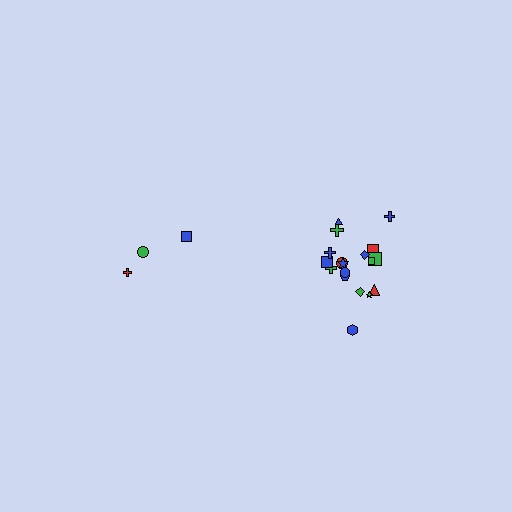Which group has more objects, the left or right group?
The right group.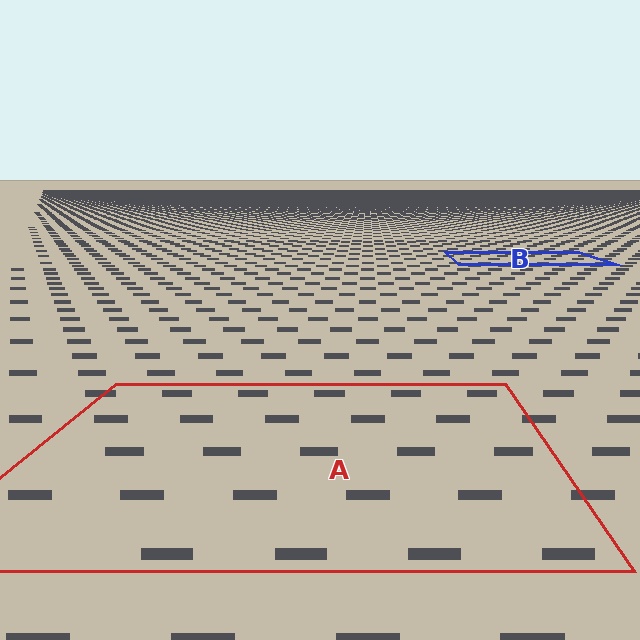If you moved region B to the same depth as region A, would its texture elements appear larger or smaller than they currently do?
They would appear larger. At a closer depth, the same texture elements are projected at a bigger on-screen size.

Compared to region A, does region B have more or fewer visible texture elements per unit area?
Region B has more texture elements per unit area — they are packed more densely because it is farther away.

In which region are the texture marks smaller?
The texture marks are smaller in region B, because it is farther away.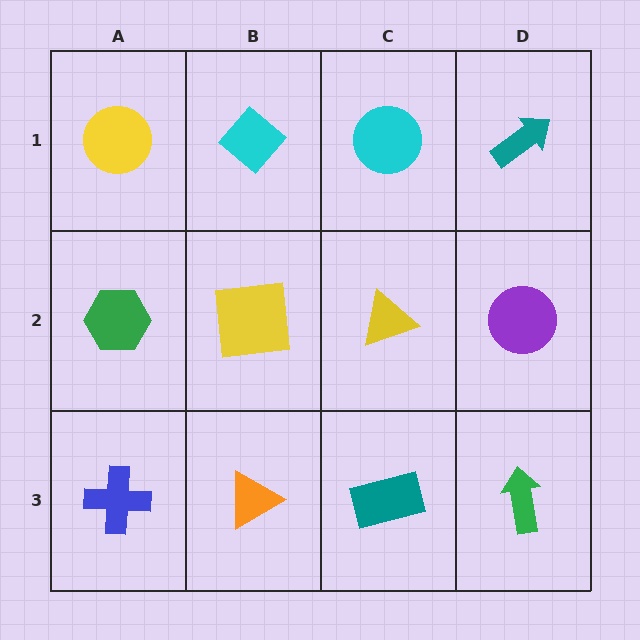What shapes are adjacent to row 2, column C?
A cyan circle (row 1, column C), a teal rectangle (row 3, column C), a yellow square (row 2, column B), a purple circle (row 2, column D).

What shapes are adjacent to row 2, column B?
A cyan diamond (row 1, column B), an orange triangle (row 3, column B), a green hexagon (row 2, column A), a yellow triangle (row 2, column C).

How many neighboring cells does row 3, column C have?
3.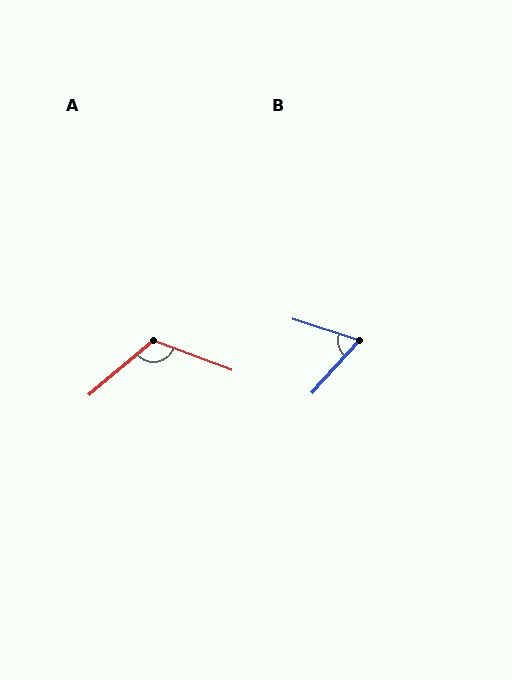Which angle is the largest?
A, at approximately 119 degrees.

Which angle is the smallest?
B, at approximately 66 degrees.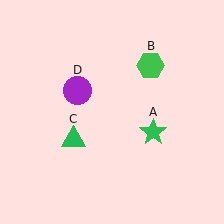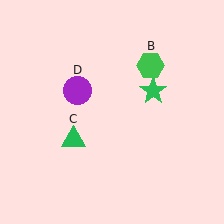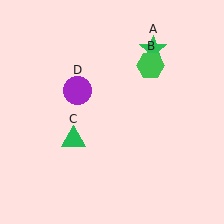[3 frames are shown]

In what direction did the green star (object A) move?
The green star (object A) moved up.